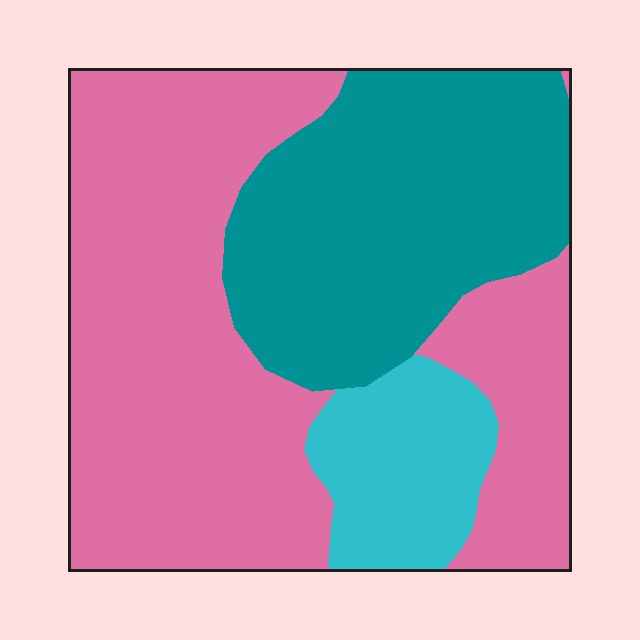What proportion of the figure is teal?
Teal covers 33% of the figure.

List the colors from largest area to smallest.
From largest to smallest: pink, teal, cyan.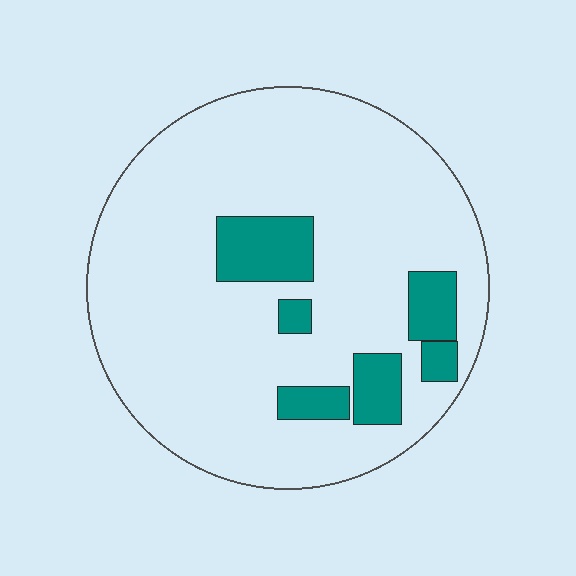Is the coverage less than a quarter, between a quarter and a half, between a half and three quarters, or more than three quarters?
Less than a quarter.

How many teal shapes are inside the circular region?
6.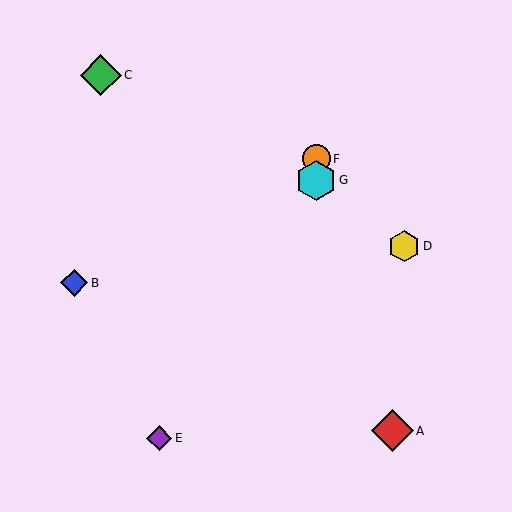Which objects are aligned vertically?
Objects F, G are aligned vertically.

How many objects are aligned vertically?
2 objects (F, G) are aligned vertically.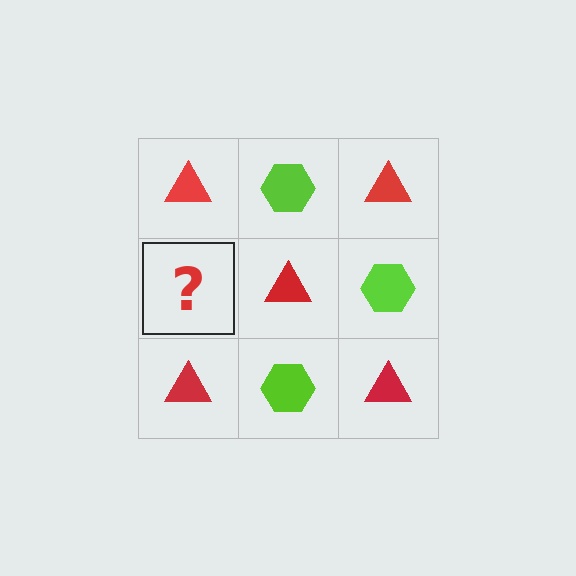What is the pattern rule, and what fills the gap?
The rule is that it alternates red triangle and lime hexagon in a checkerboard pattern. The gap should be filled with a lime hexagon.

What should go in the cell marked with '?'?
The missing cell should contain a lime hexagon.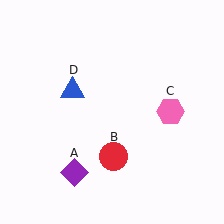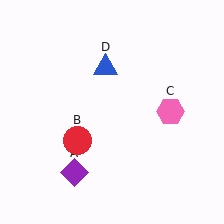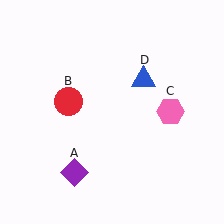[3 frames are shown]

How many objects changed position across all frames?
2 objects changed position: red circle (object B), blue triangle (object D).